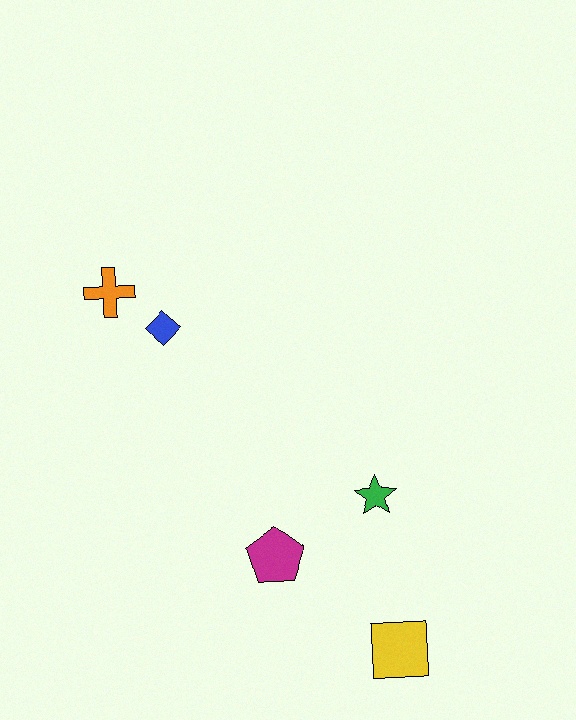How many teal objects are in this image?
There are no teal objects.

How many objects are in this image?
There are 5 objects.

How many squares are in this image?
There is 1 square.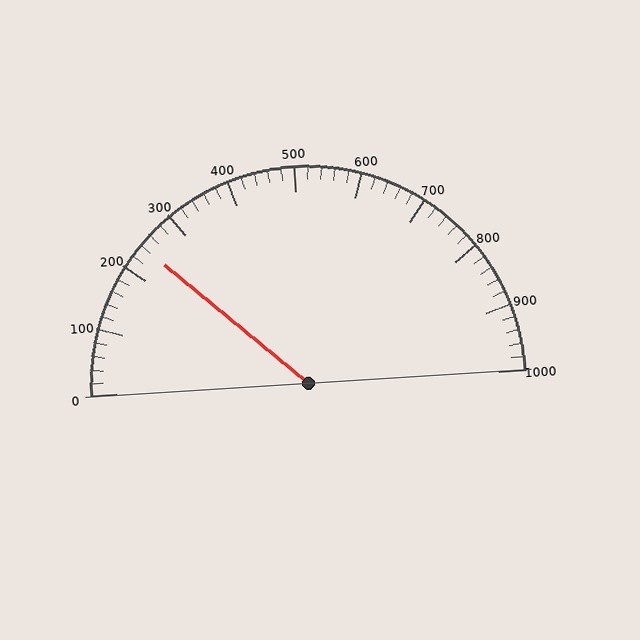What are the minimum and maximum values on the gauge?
The gauge ranges from 0 to 1000.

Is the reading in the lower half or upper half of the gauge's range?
The reading is in the lower half of the range (0 to 1000).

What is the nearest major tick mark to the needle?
The nearest major tick mark is 200.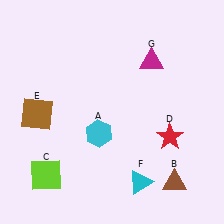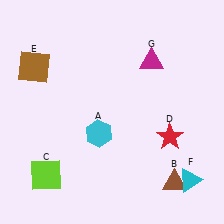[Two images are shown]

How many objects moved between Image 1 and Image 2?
2 objects moved between the two images.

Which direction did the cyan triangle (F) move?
The cyan triangle (F) moved right.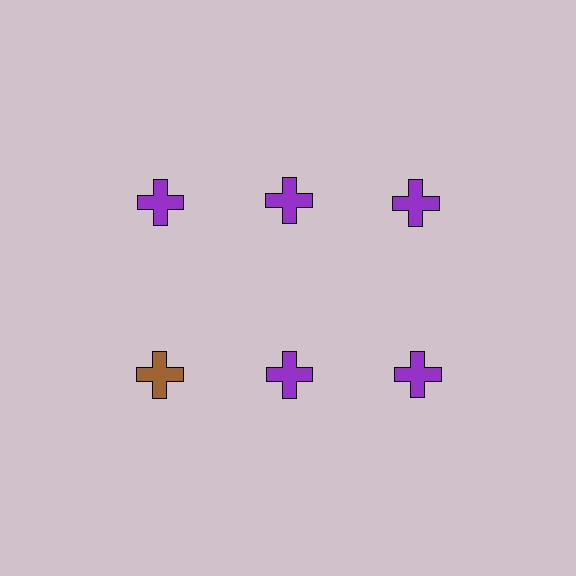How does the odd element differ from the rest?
It has a different color: brown instead of purple.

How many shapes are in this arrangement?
There are 6 shapes arranged in a grid pattern.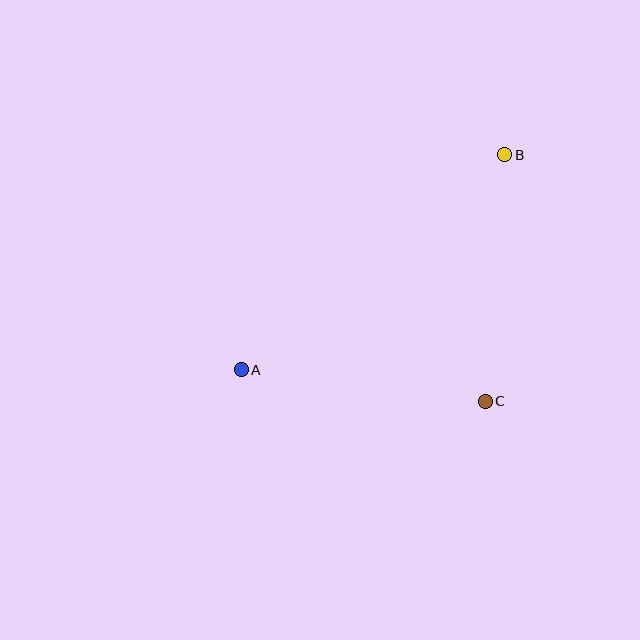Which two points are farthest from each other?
Points A and B are farthest from each other.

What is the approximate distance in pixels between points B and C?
The distance between B and C is approximately 247 pixels.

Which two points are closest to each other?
Points A and C are closest to each other.